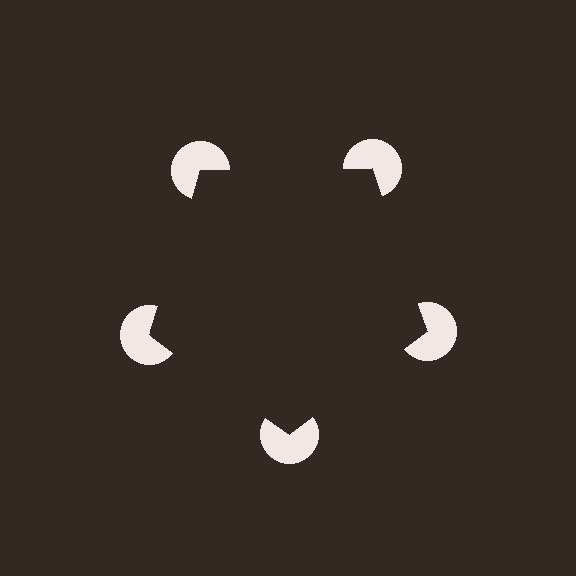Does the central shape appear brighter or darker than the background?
It typically appears slightly darker than the background, even though no actual brightness change is drawn.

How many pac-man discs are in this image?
There are 5 — one at each vertex of the illusory pentagon.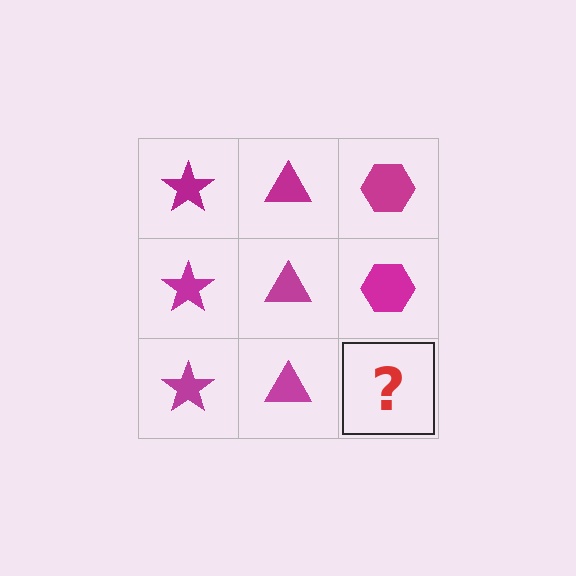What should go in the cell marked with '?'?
The missing cell should contain a magenta hexagon.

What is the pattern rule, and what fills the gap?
The rule is that each column has a consistent shape. The gap should be filled with a magenta hexagon.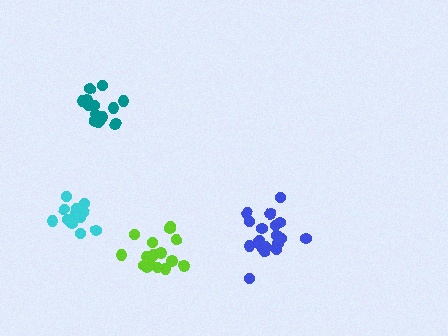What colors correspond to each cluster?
The clusters are colored: teal, cyan, lime, blue.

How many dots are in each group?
Group 1: 15 dots, Group 2: 14 dots, Group 3: 17 dots, Group 4: 20 dots (66 total).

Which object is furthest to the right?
The blue cluster is rightmost.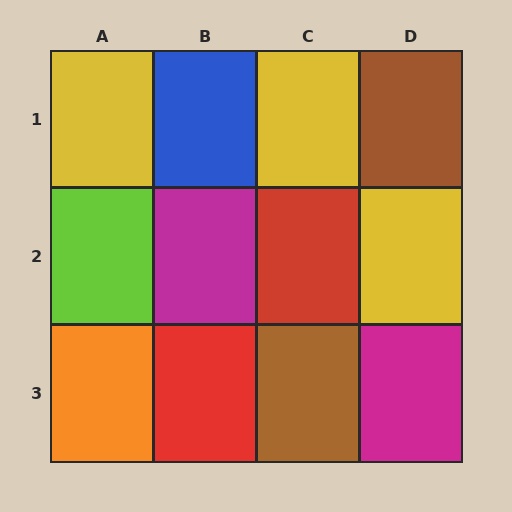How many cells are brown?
2 cells are brown.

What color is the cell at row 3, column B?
Red.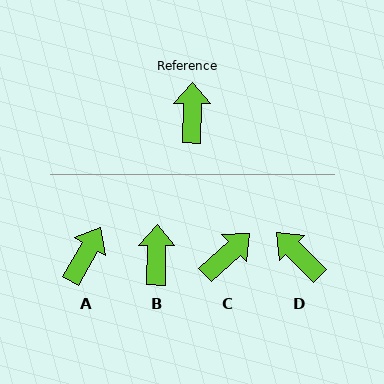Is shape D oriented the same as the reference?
No, it is off by about 46 degrees.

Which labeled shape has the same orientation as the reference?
B.